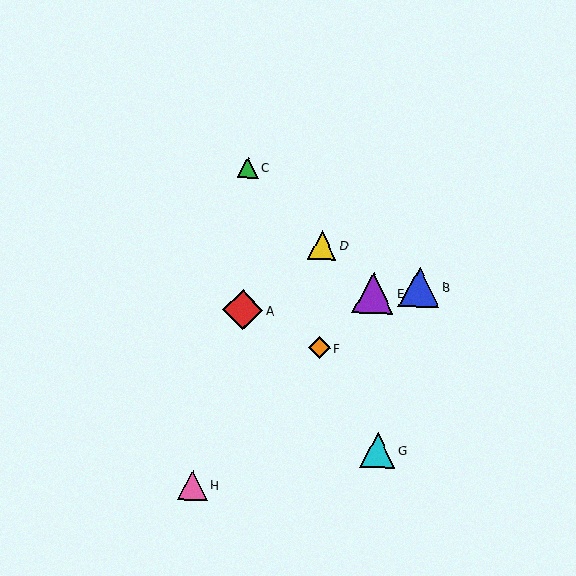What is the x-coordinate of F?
Object F is at x≈319.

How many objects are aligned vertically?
2 objects (A, C) are aligned vertically.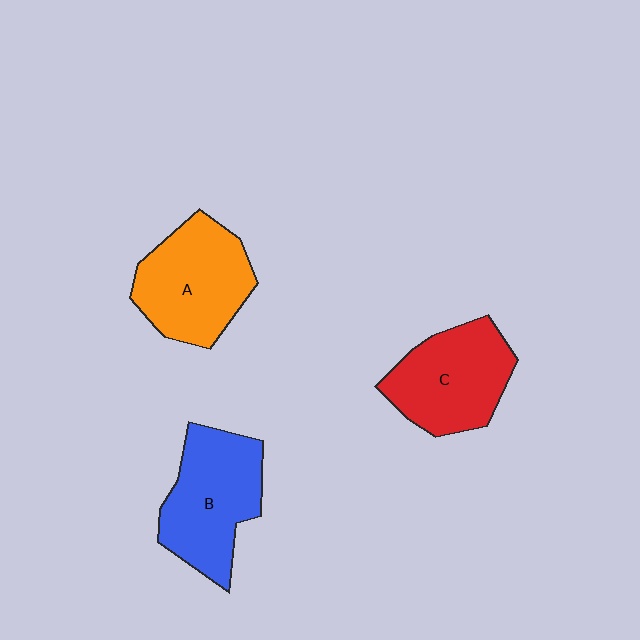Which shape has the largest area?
Shape B (blue).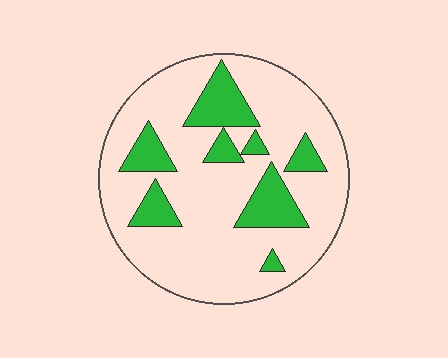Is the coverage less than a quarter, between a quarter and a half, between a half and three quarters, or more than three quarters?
Less than a quarter.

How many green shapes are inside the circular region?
8.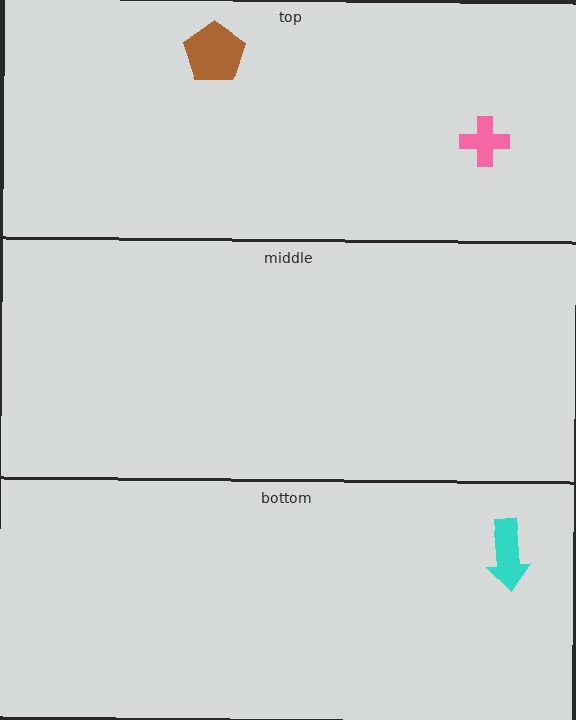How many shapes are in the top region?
2.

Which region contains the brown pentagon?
The top region.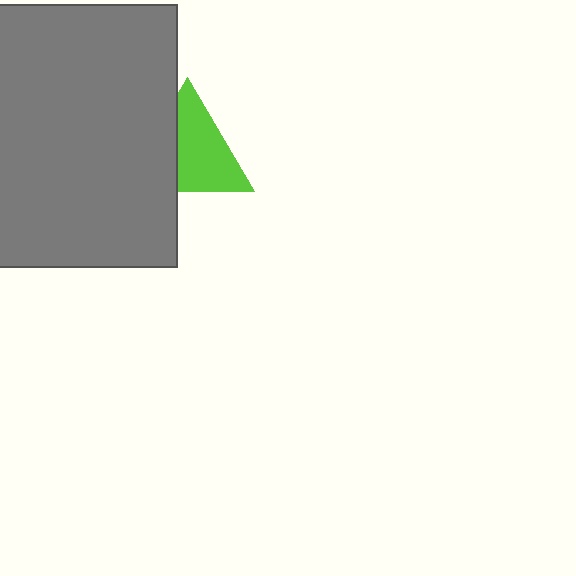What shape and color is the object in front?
The object in front is a gray rectangle.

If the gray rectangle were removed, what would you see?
You would see the complete lime triangle.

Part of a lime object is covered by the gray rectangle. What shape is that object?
It is a triangle.